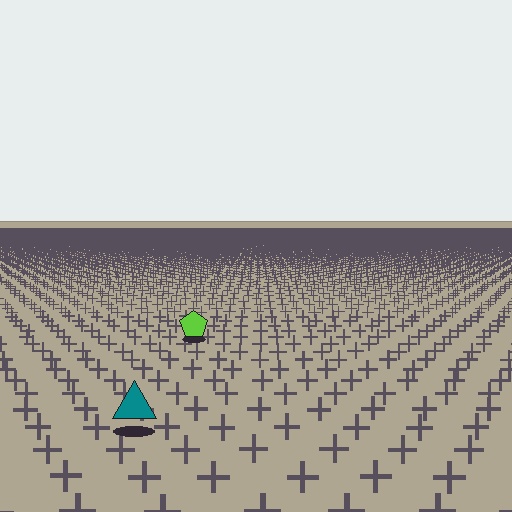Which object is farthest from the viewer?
The lime pentagon is farthest from the viewer. It appears smaller and the ground texture around it is denser.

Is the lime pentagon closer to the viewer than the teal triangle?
No. The teal triangle is closer — you can tell from the texture gradient: the ground texture is coarser near it.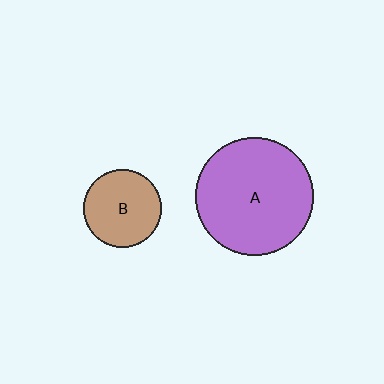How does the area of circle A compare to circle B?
Approximately 2.3 times.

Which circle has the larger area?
Circle A (purple).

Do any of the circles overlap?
No, none of the circles overlap.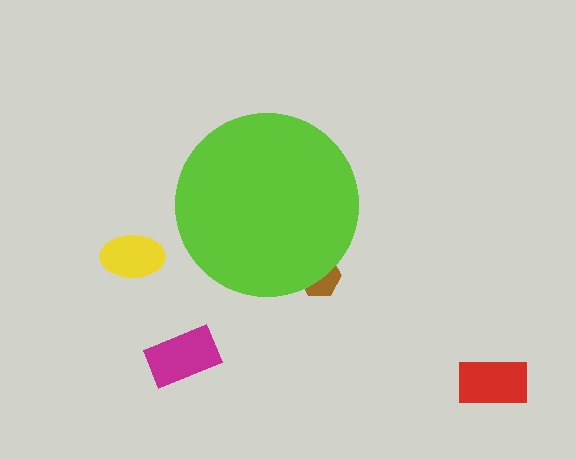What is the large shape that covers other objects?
A lime circle.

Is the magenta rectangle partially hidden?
No, the magenta rectangle is fully visible.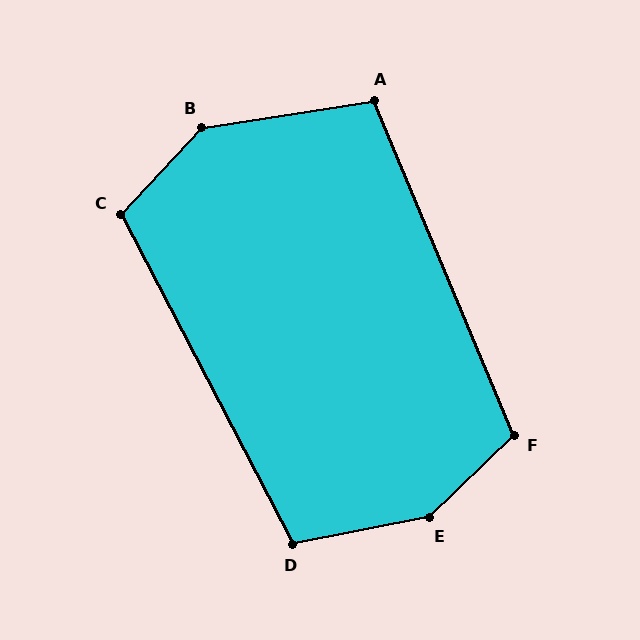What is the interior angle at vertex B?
Approximately 142 degrees (obtuse).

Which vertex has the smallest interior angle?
A, at approximately 104 degrees.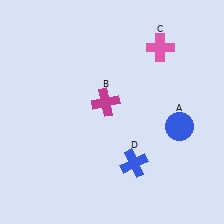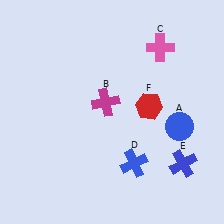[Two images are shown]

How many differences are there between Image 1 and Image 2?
There are 2 differences between the two images.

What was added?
A blue cross (E), a red hexagon (F) were added in Image 2.